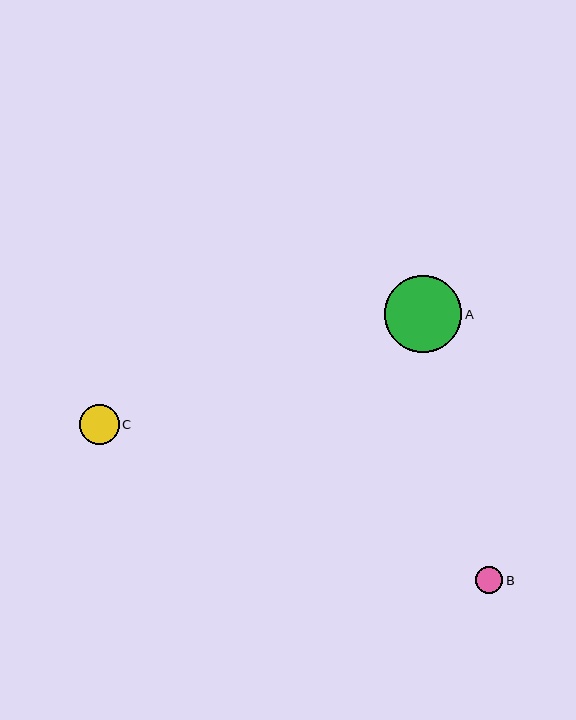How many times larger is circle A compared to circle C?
Circle A is approximately 1.9 times the size of circle C.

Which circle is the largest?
Circle A is the largest with a size of approximately 77 pixels.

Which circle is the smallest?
Circle B is the smallest with a size of approximately 27 pixels.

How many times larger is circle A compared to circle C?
Circle A is approximately 1.9 times the size of circle C.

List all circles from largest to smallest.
From largest to smallest: A, C, B.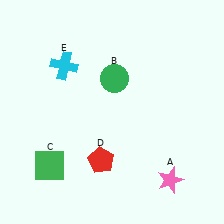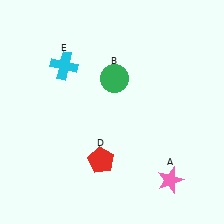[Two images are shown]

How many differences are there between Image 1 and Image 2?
There is 1 difference between the two images.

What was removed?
The green square (C) was removed in Image 2.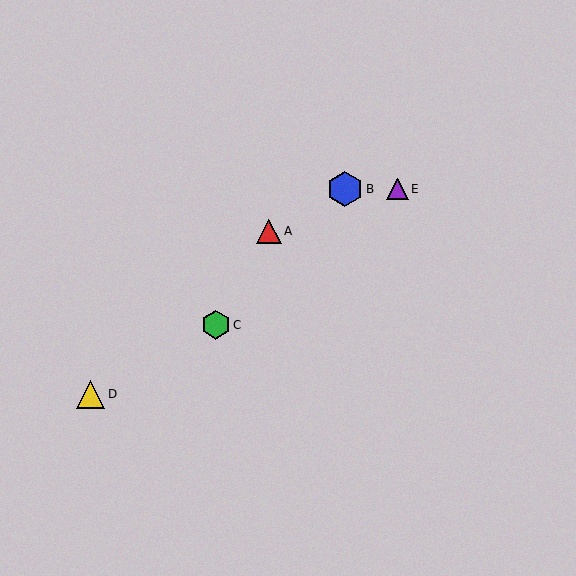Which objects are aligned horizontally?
Objects B, E are aligned horizontally.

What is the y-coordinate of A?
Object A is at y≈231.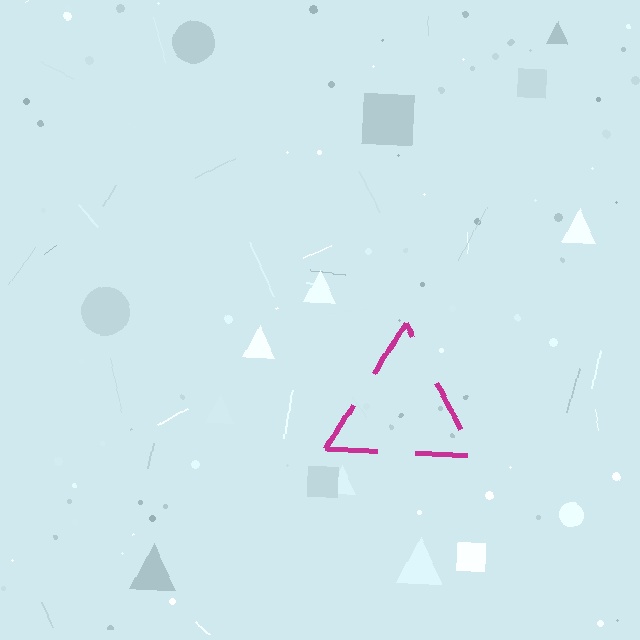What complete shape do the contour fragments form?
The contour fragments form a triangle.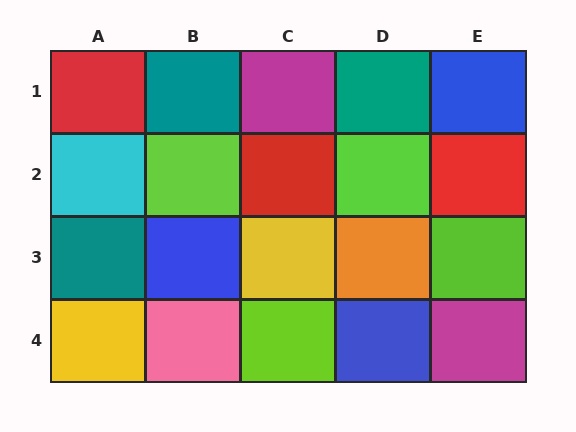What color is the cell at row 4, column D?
Blue.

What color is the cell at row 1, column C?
Magenta.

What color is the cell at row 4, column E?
Magenta.